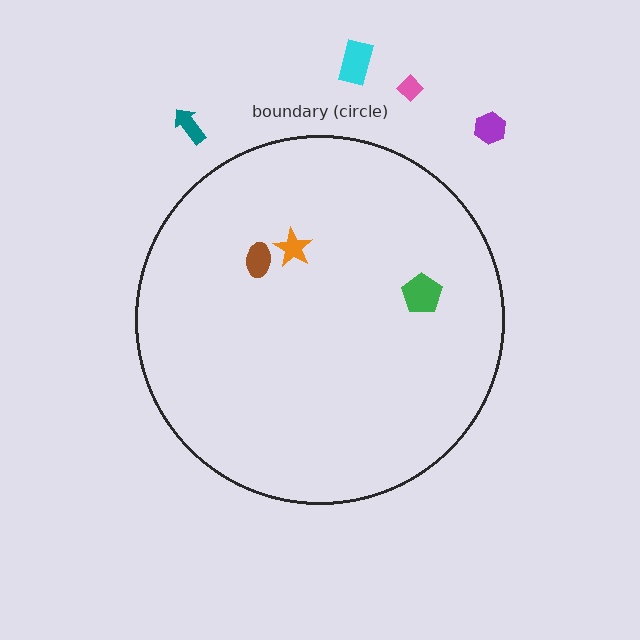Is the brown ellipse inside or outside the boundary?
Inside.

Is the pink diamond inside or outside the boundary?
Outside.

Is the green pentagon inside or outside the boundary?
Inside.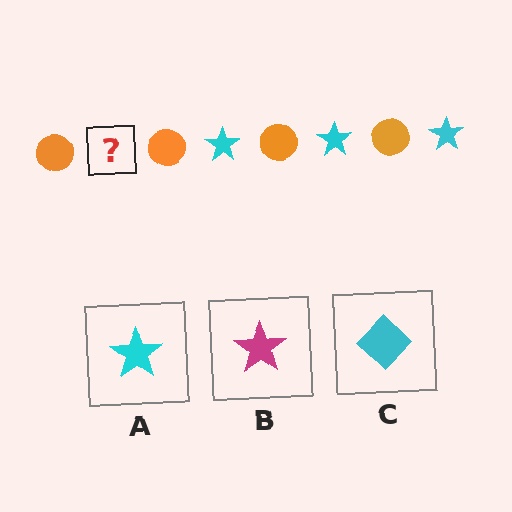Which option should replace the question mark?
Option A.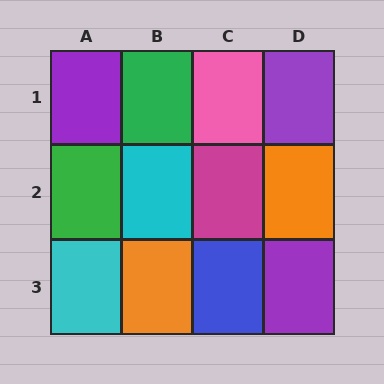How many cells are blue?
1 cell is blue.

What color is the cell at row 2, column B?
Cyan.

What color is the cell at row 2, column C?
Magenta.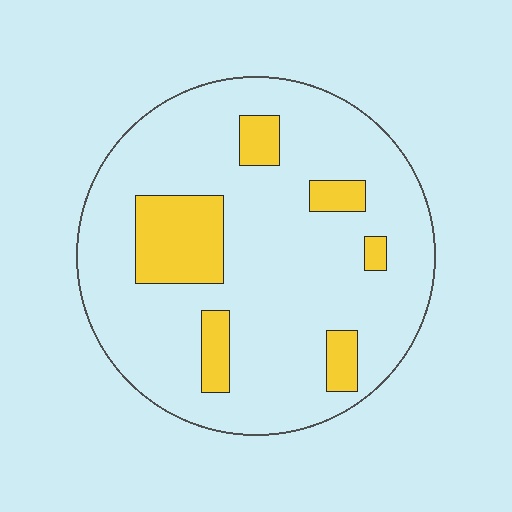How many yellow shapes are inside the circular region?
6.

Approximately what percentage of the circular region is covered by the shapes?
Approximately 15%.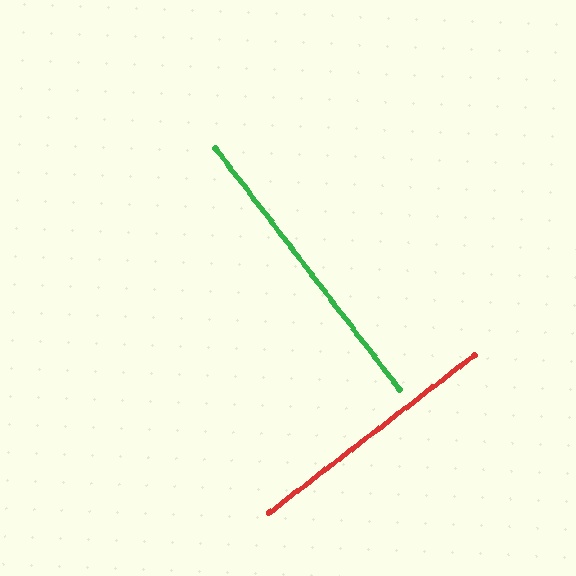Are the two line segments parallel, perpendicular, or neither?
Perpendicular — they meet at approximately 90°.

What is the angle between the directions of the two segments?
Approximately 90 degrees.